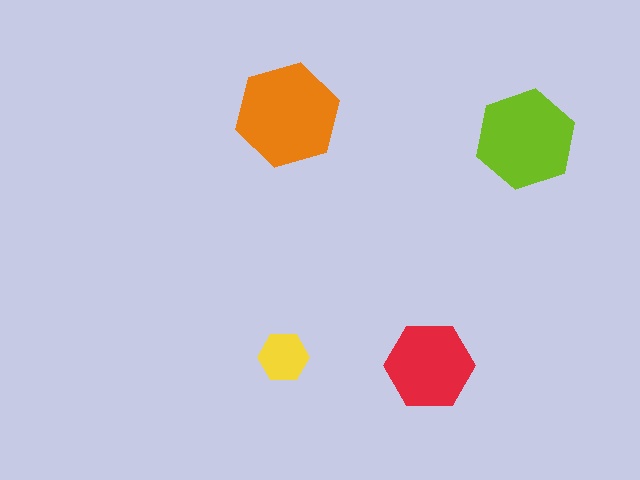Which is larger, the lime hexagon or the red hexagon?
The lime one.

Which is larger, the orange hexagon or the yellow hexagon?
The orange one.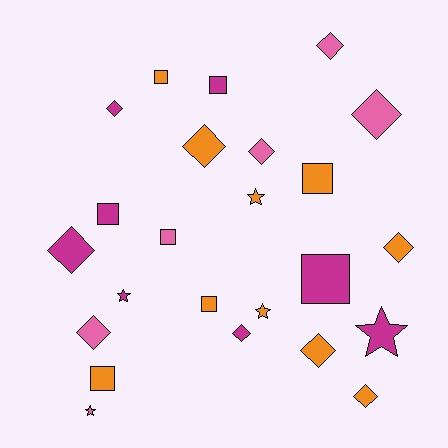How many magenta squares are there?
There are 3 magenta squares.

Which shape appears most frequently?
Diamond, with 11 objects.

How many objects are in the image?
There are 24 objects.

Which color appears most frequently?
Orange, with 10 objects.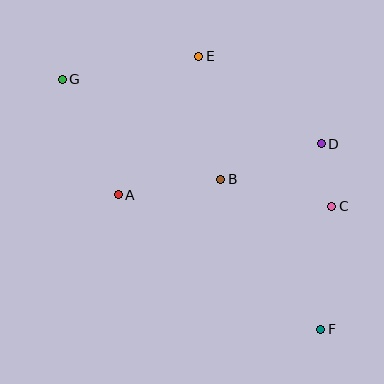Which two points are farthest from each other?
Points F and G are farthest from each other.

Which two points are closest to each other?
Points C and D are closest to each other.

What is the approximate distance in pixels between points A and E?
The distance between A and E is approximately 160 pixels.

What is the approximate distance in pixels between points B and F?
The distance between B and F is approximately 181 pixels.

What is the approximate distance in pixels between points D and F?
The distance between D and F is approximately 186 pixels.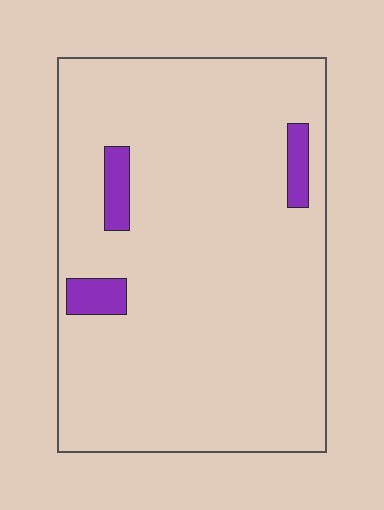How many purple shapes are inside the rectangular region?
3.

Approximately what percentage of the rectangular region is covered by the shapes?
Approximately 5%.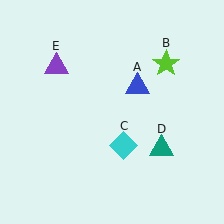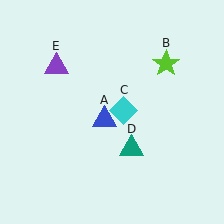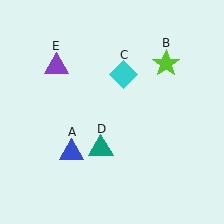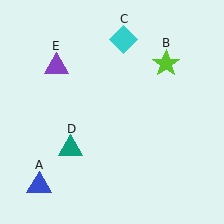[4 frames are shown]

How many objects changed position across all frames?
3 objects changed position: blue triangle (object A), cyan diamond (object C), teal triangle (object D).